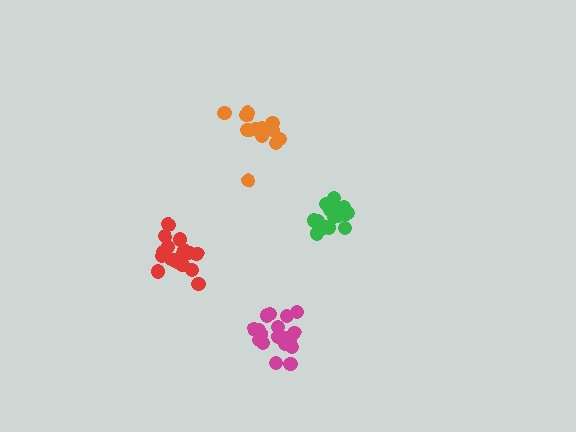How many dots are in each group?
Group 1: 19 dots, Group 2: 17 dots, Group 3: 19 dots, Group 4: 13 dots (68 total).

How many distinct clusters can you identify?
There are 4 distinct clusters.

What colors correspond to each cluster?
The clusters are colored: magenta, red, green, orange.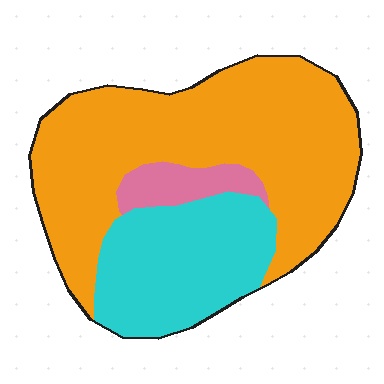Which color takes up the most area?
Orange, at roughly 65%.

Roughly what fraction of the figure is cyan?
Cyan covers about 30% of the figure.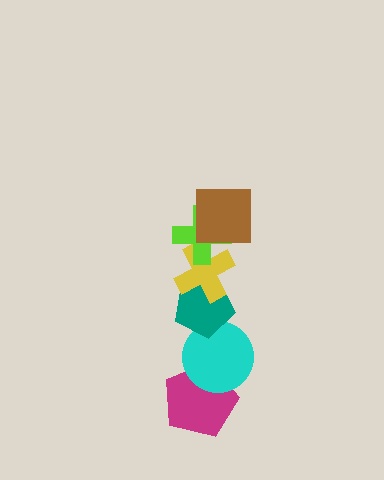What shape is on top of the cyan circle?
The teal pentagon is on top of the cyan circle.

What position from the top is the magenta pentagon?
The magenta pentagon is 6th from the top.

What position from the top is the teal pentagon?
The teal pentagon is 4th from the top.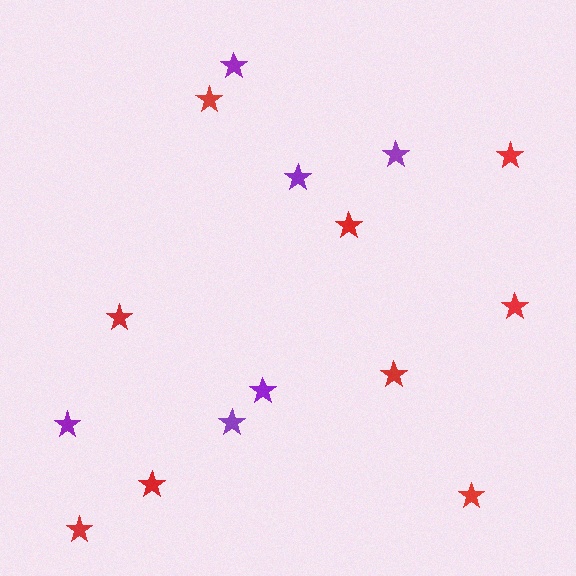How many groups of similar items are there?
There are 2 groups: one group of red stars (9) and one group of purple stars (6).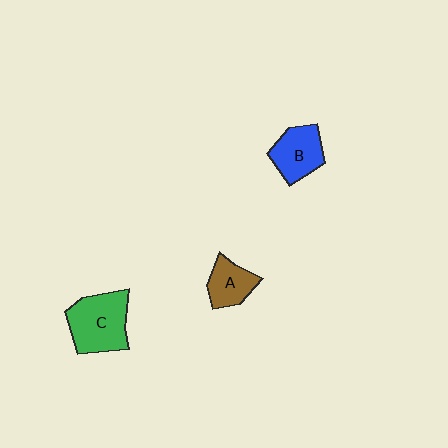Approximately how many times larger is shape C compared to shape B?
Approximately 1.4 times.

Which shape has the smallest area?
Shape A (brown).